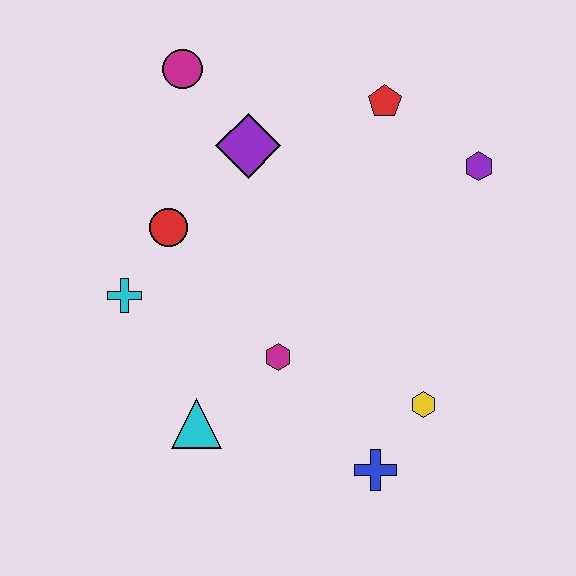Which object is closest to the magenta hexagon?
The cyan triangle is closest to the magenta hexagon.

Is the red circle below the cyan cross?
No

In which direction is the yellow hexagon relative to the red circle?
The yellow hexagon is to the right of the red circle.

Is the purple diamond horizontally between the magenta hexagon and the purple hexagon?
No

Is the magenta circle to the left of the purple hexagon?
Yes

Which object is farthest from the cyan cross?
The purple hexagon is farthest from the cyan cross.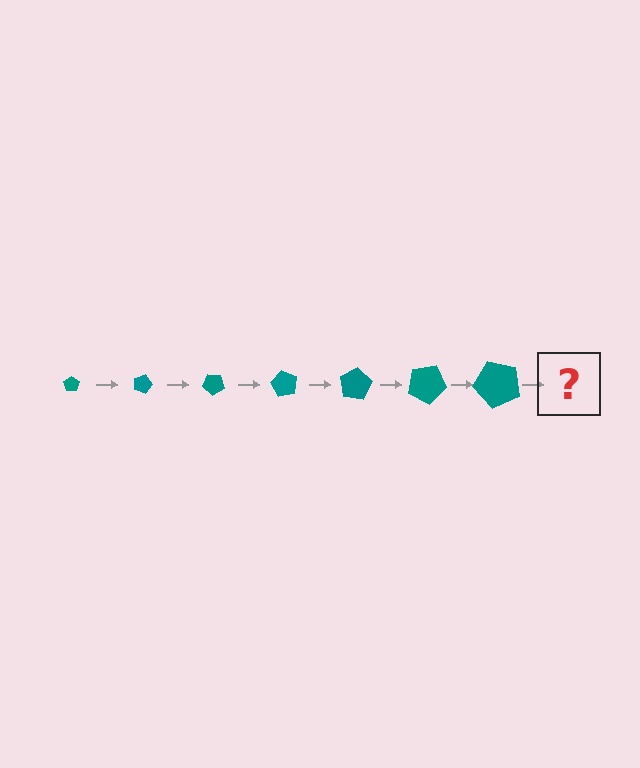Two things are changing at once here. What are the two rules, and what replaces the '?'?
The two rules are that the pentagon grows larger each step and it rotates 20 degrees each step. The '?' should be a pentagon, larger than the previous one and rotated 140 degrees from the start.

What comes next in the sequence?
The next element should be a pentagon, larger than the previous one and rotated 140 degrees from the start.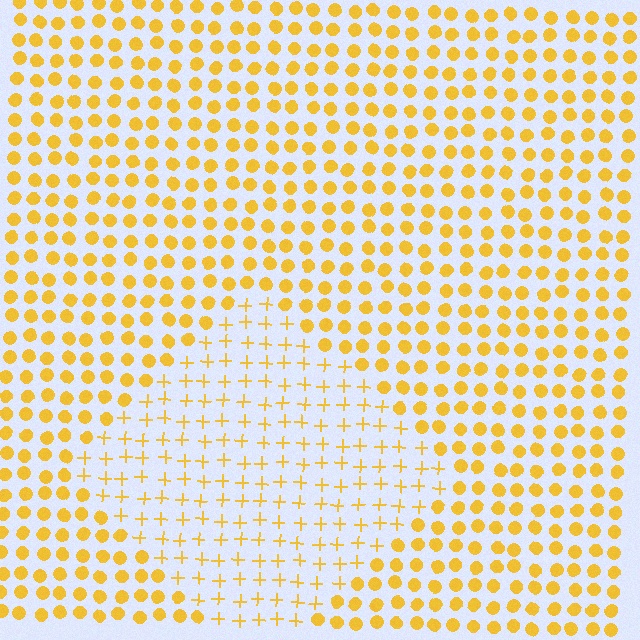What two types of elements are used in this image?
The image uses plus signs inside the diamond region and circles outside it.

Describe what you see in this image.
The image is filled with small yellow elements arranged in a uniform grid. A diamond-shaped region contains plus signs, while the surrounding area contains circles. The boundary is defined purely by the change in element shape.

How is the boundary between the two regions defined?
The boundary is defined by a change in element shape: plus signs inside vs. circles outside. All elements share the same color and spacing.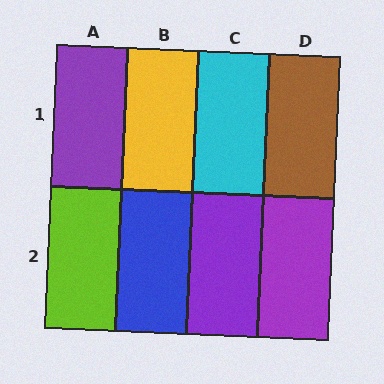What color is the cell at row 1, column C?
Cyan.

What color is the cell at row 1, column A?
Purple.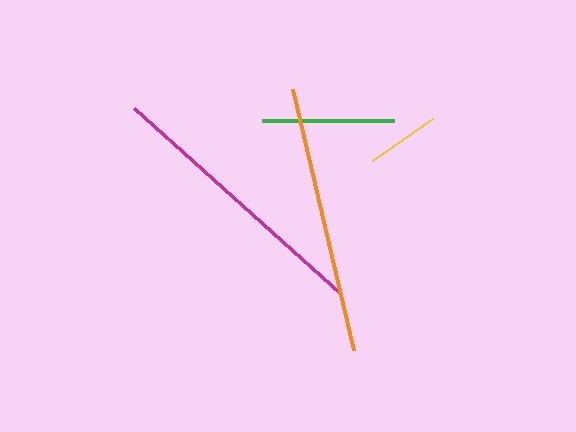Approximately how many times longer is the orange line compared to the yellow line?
The orange line is approximately 3.6 times the length of the yellow line.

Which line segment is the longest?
The magenta line is the longest at approximately 278 pixels.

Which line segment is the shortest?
The yellow line is the shortest at approximately 74 pixels.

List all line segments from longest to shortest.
From longest to shortest: magenta, orange, green, yellow.